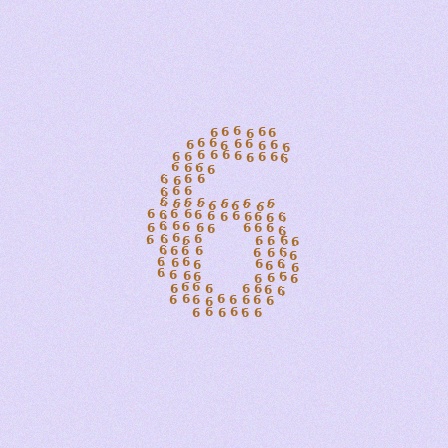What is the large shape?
The large shape is the digit 6.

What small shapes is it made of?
It is made of small digit 6's.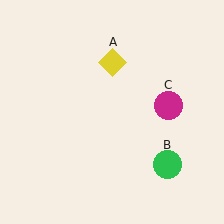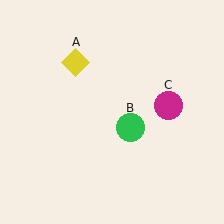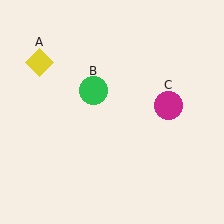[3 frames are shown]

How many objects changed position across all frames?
2 objects changed position: yellow diamond (object A), green circle (object B).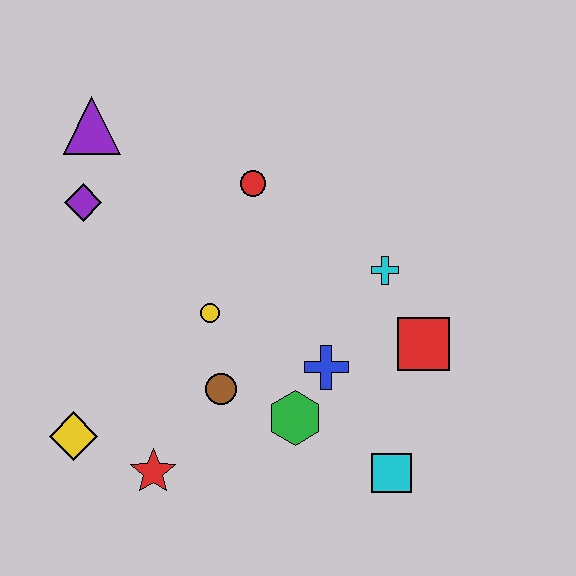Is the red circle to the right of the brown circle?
Yes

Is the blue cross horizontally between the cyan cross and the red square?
No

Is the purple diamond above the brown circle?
Yes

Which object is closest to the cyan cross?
The red square is closest to the cyan cross.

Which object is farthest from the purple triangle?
The cyan square is farthest from the purple triangle.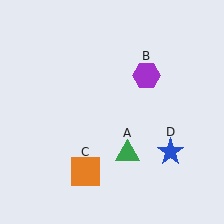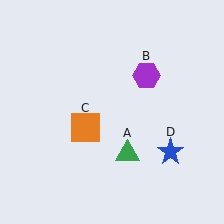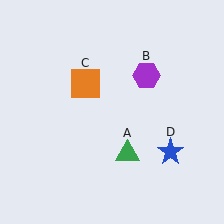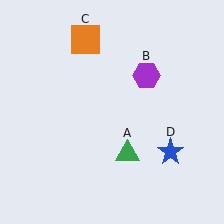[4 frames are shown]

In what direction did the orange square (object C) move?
The orange square (object C) moved up.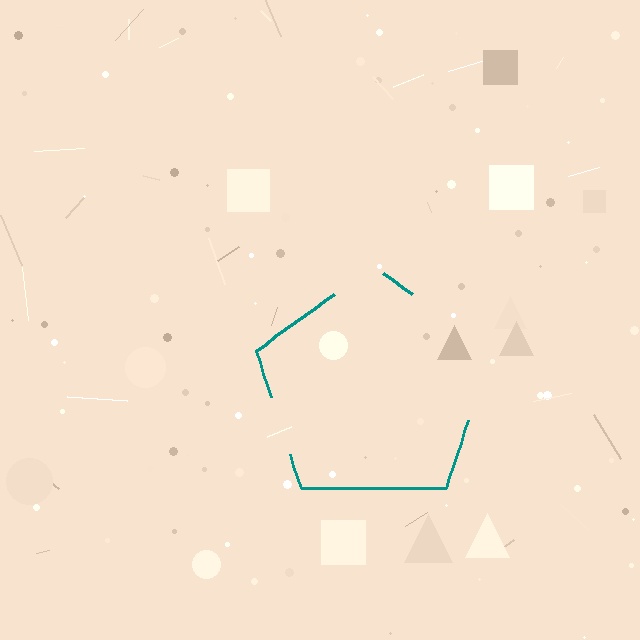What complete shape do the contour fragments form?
The contour fragments form a pentagon.